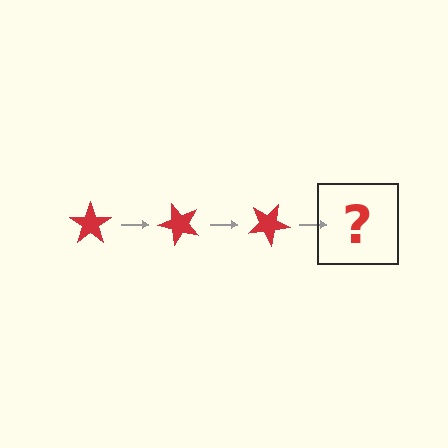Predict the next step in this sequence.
The next step is a red star rotated 150 degrees.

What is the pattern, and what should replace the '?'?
The pattern is that the star rotates 50 degrees each step. The '?' should be a red star rotated 150 degrees.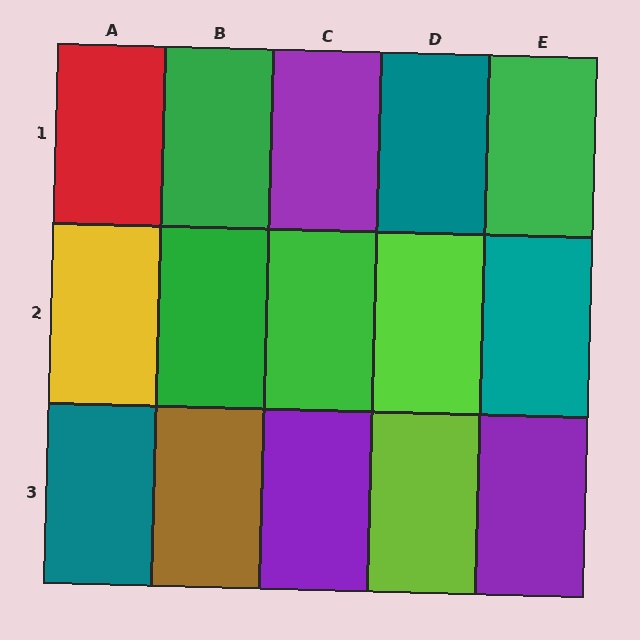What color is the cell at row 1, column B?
Green.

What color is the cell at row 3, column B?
Brown.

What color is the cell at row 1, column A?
Red.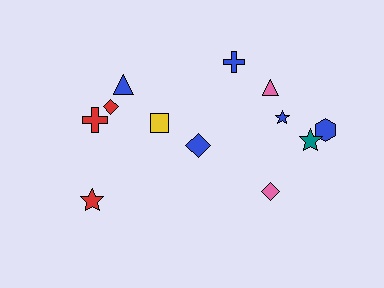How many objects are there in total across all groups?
There are 12 objects.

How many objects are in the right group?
There are 7 objects.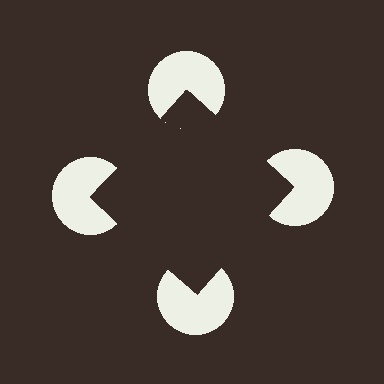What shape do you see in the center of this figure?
An illusory square — its edges are inferred from the aligned wedge cuts in the pac-man discs, not physically drawn.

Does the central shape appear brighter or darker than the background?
It typically appears slightly darker than the background, even though no actual brightness change is drawn.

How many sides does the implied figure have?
4 sides.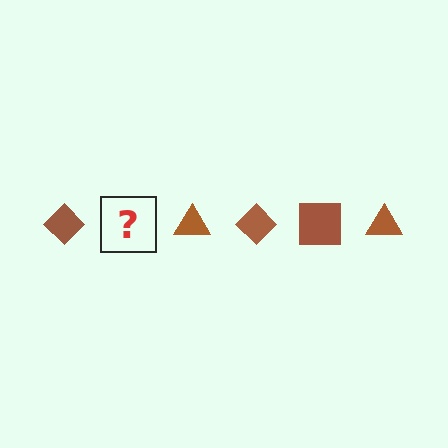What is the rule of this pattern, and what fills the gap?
The rule is that the pattern cycles through diamond, square, triangle shapes in brown. The gap should be filled with a brown square.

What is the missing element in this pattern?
The missing element is a brown square.